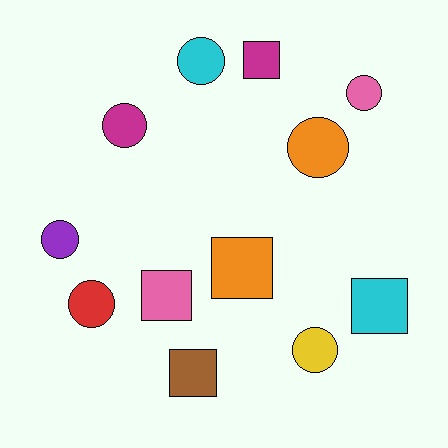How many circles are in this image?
There are 7 circles.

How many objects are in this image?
There are 12 objects.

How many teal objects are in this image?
There are no teal objects.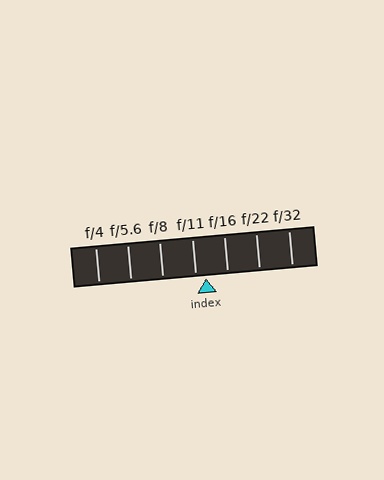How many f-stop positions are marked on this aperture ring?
There are 7 f-stop positions marked.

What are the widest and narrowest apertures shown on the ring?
The widest aperture shown is f/4 and the narrowest is f/32.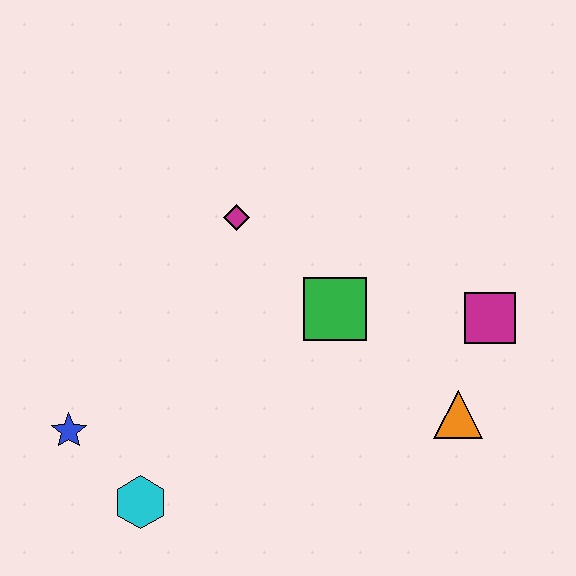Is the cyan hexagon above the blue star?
No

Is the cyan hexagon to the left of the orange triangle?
Yes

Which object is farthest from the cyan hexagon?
The magenta square is farthest from the cyan hexagon.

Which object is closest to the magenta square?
The orange triangle is closest to the magenta square.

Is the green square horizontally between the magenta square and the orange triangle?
No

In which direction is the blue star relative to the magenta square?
The blue star is to the left of the magenta square.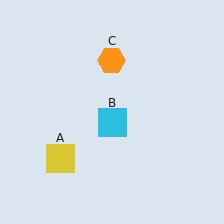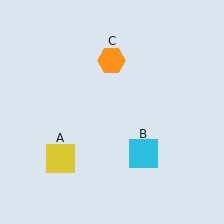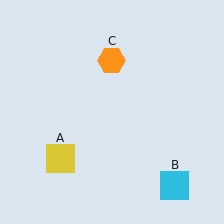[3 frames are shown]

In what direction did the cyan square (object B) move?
The cyan square (object B) moved down and to the right.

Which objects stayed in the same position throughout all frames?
Yellow square (object A) and orange hexagon (object C) remained stationary.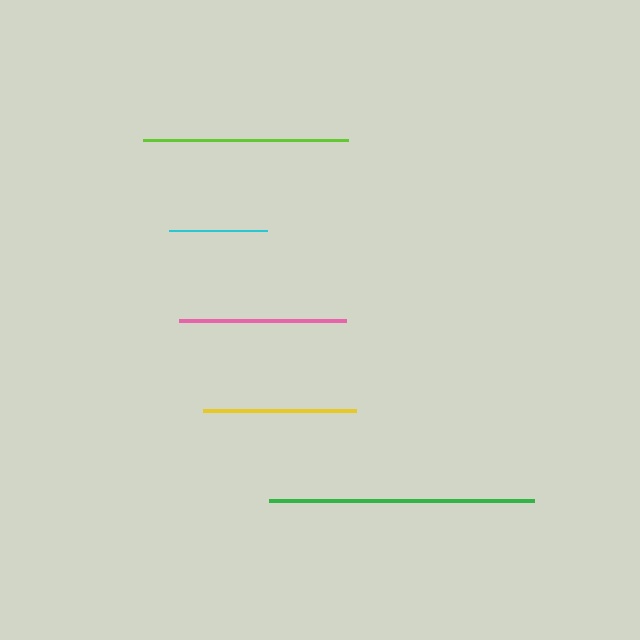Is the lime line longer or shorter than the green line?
The green line is longer than the lime line.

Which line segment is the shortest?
The cyan line is the shortest at approximately 97 pixels.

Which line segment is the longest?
The green line is the longest at approximately 265 pixels.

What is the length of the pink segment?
The pink segment is approximately 166 pixels long.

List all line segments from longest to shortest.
From longest to shortest: green, lime, pink, yellow, cyan.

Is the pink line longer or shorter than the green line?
The green line is longer than the pink line.